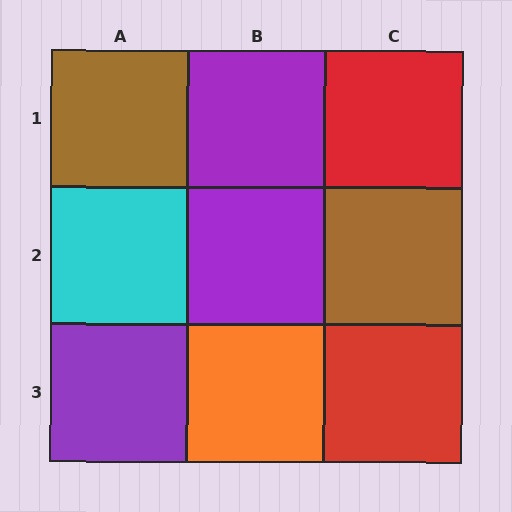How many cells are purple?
3 cells are purple.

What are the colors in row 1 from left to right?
Brown, purple, red.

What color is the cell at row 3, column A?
Purple.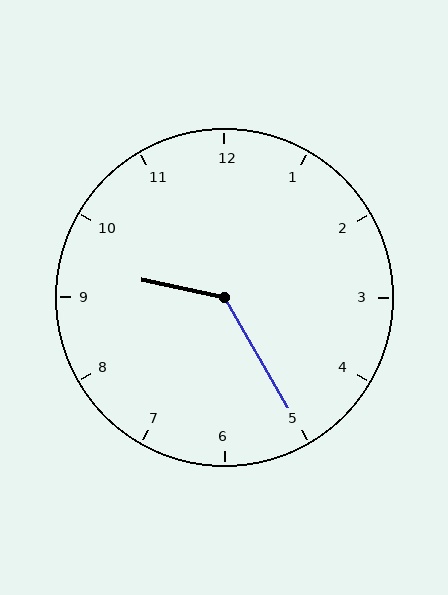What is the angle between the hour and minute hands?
Approximately 132 degrees.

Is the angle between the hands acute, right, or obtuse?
It is obtuse.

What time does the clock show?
9:25.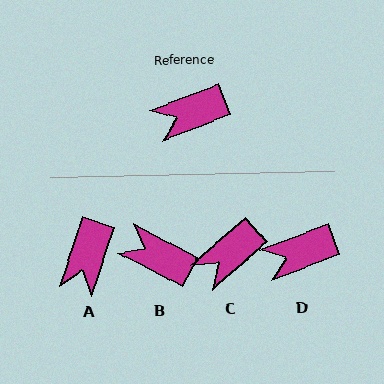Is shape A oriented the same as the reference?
No, it is off by about 51 degrees.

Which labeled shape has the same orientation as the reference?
D.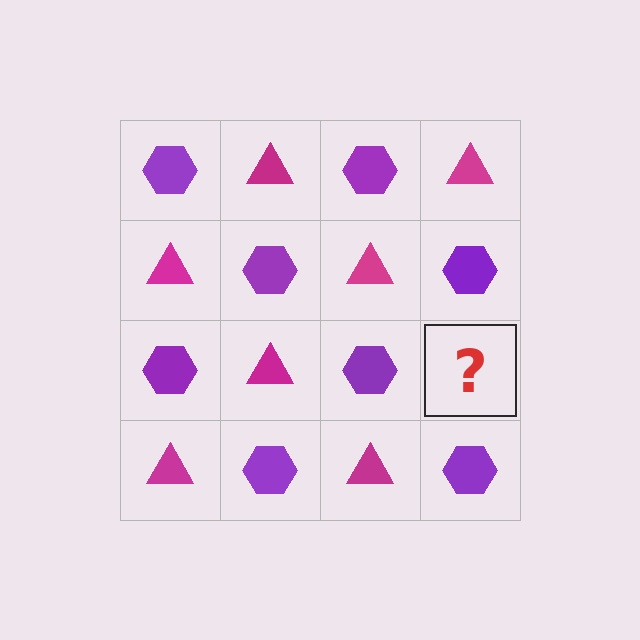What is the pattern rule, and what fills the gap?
The rule is that it alternates purple hexagon and magenta triangle in a checkerboard pattern. The gap should be filled with a magenta triangle.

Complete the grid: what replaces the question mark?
The question mark should be replaced with a magenta triangle.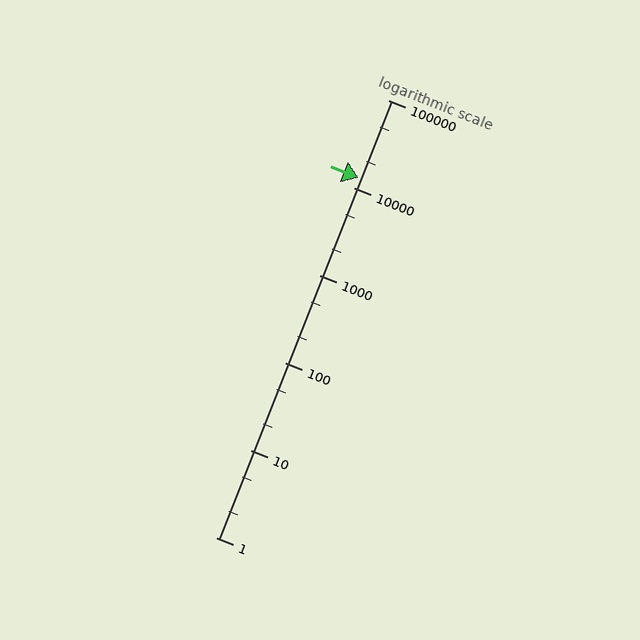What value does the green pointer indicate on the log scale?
The pointer indicates approximately 13000.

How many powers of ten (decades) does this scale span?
The scale spans 5 decades, from 1 to 100000.